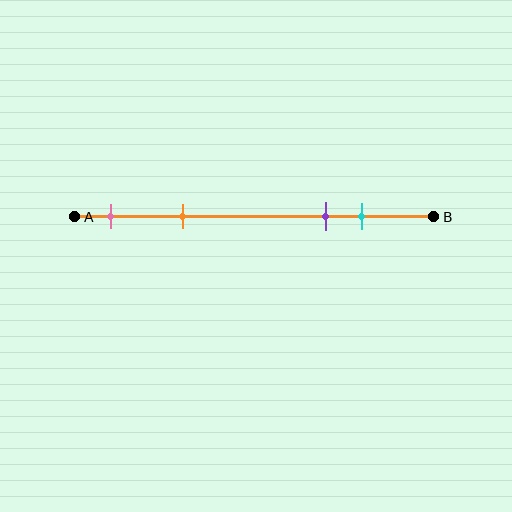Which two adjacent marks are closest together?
The purple and cyan marks are the closest adjacent pair.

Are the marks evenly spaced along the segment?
No, the marks are not evenly spaced.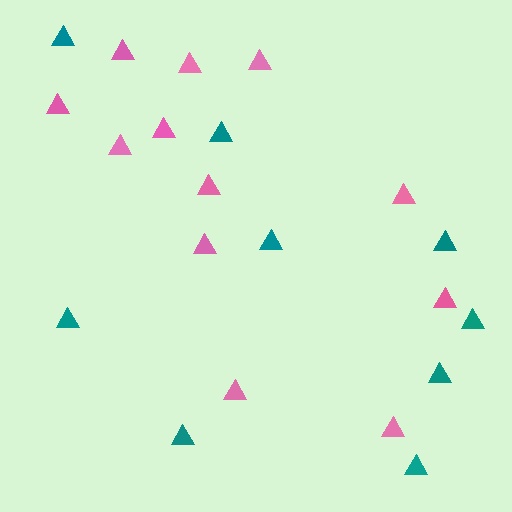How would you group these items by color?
There are 2 groups: one group of pink triangles (12) and one group of teal triangles (9).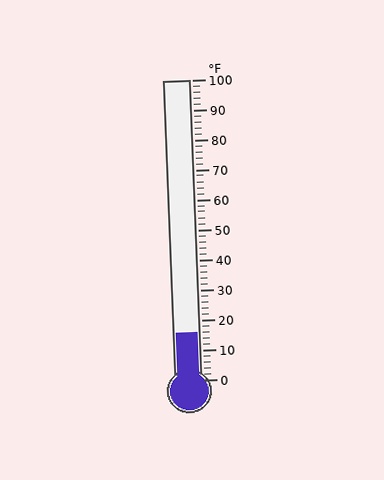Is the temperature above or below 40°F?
The temperature is below 40°F.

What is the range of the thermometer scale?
The thermometer scale ranges from 0°F to 100°F.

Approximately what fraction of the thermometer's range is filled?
The thermometer is filled to approximately 15% of its range.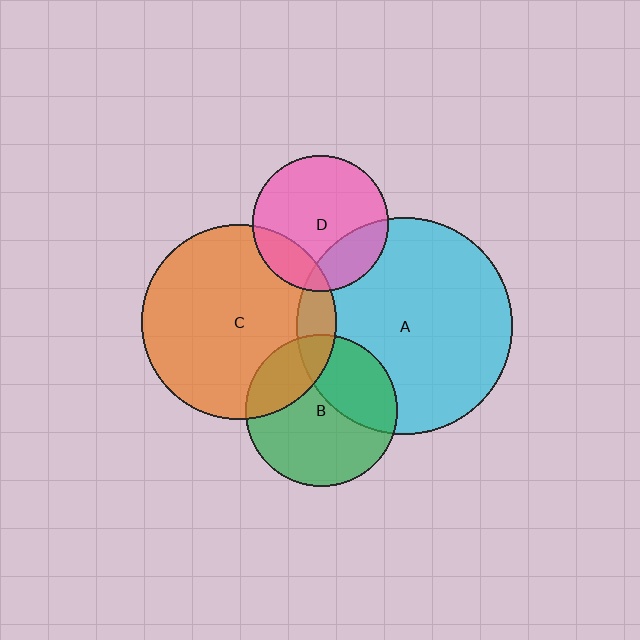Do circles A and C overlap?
Yes.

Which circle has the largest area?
Circle A (cyan).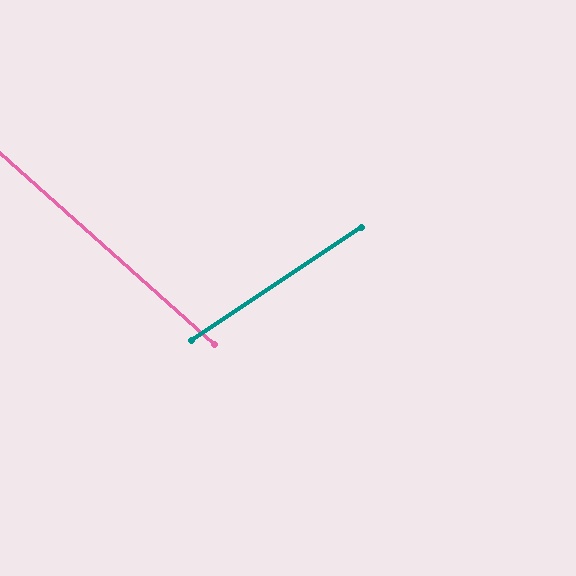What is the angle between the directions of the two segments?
Approximately 75 degrees.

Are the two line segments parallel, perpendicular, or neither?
Neither parallel nor perpendicular — they differ by about 75°.